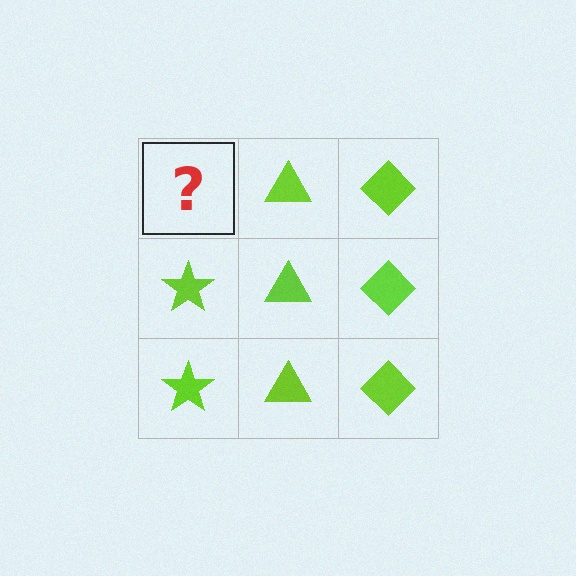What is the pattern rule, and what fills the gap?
The rule is that each column has a consistent shape. The gap should be filled with a lime star.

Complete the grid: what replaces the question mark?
The question mark should be replaced with a lime star.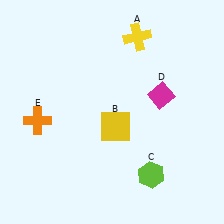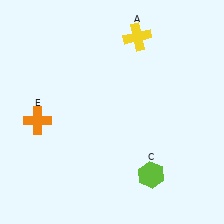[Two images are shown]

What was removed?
The yellow square (B), the magenta diamond (D) were removed in Image 2.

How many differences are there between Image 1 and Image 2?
There are 2 differences between the two images.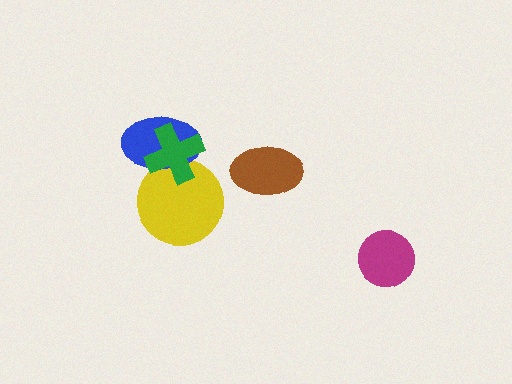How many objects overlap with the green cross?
2 objects overlap with the green cross.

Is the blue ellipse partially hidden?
Yes, it is partially covered by another shape.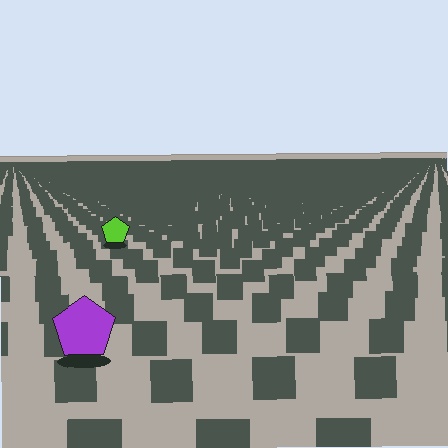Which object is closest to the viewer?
The purple pentagon is closest. The texture marks near it are larger and more spread out.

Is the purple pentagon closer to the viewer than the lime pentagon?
Yes. The purple pentagon is closer — you can tell from the texture gradient: the ground texture is coarser near it.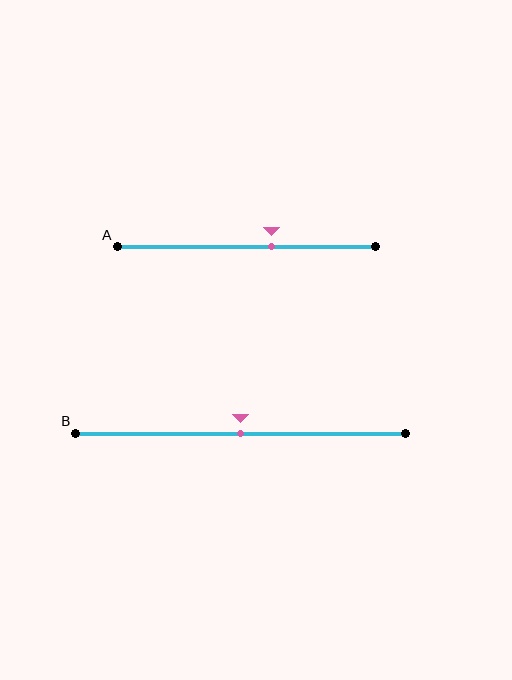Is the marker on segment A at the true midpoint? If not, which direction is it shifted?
No, the marker on segment A is shifted to the right by about 10% of the segment length.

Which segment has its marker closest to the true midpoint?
Segment B has its marker closest to the true midpoint.